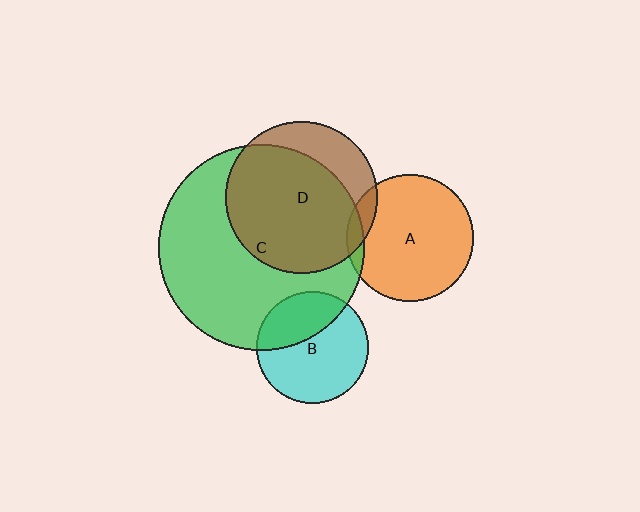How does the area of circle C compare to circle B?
Approximately 3.4 times.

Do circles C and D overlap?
Yes.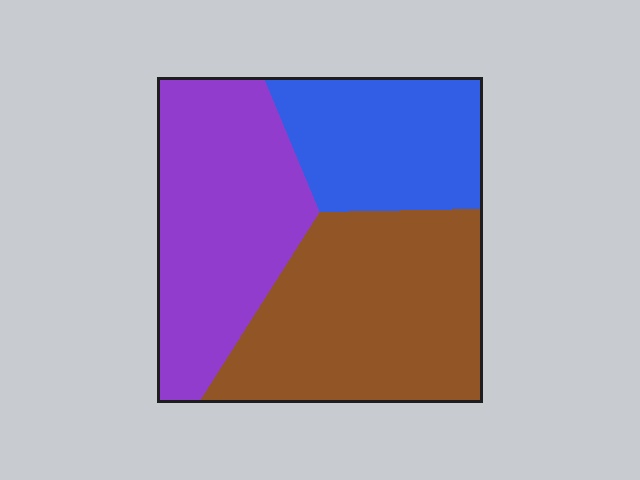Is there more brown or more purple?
Brown.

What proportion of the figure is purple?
Purple covers about 35% of the figure.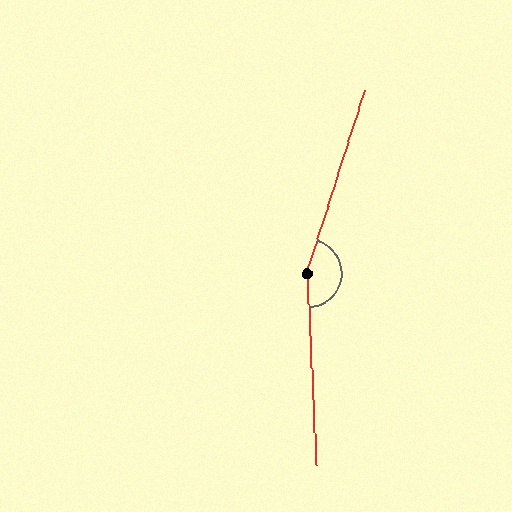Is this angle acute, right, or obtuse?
It is obtuse.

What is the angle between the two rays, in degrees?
Approximately 160 degrees.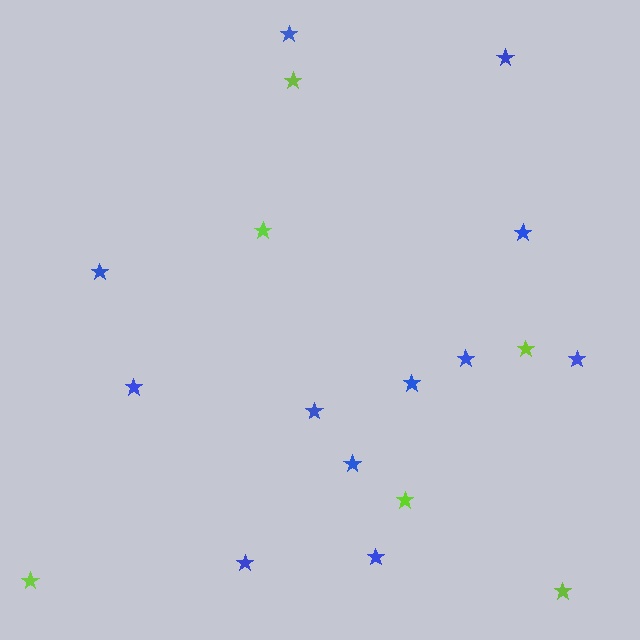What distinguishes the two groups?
There are 2 groups: one group of blue stars (12) and one group of lime stars (6).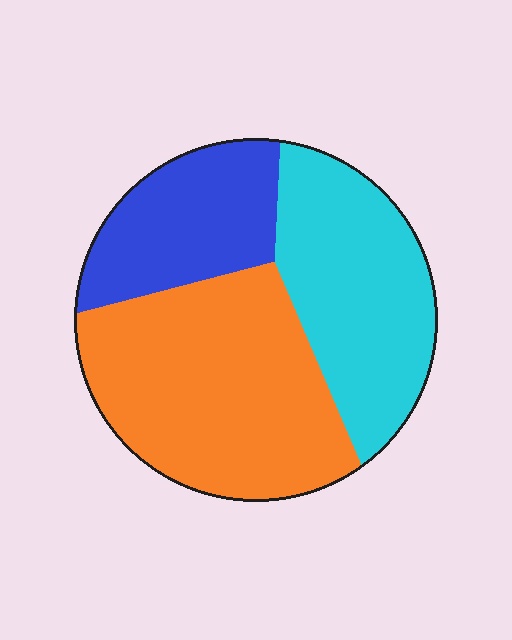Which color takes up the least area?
Blue, at roughly 20%.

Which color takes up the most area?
Orange, at roughly 45%.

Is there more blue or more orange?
Orange.